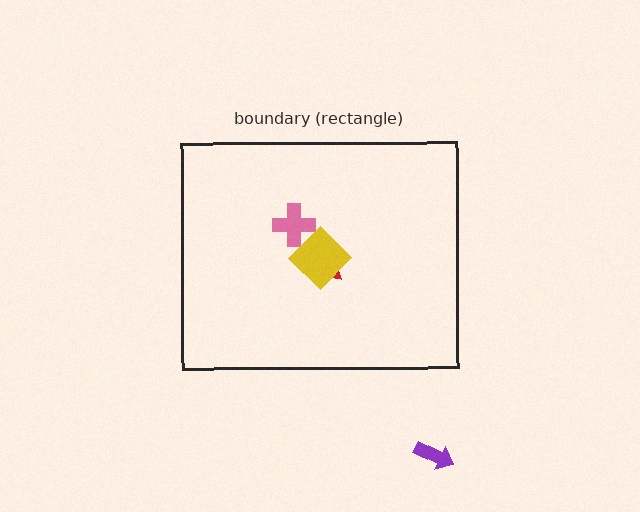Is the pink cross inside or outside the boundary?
Inside.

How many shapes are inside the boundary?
3 inside, 1 outside.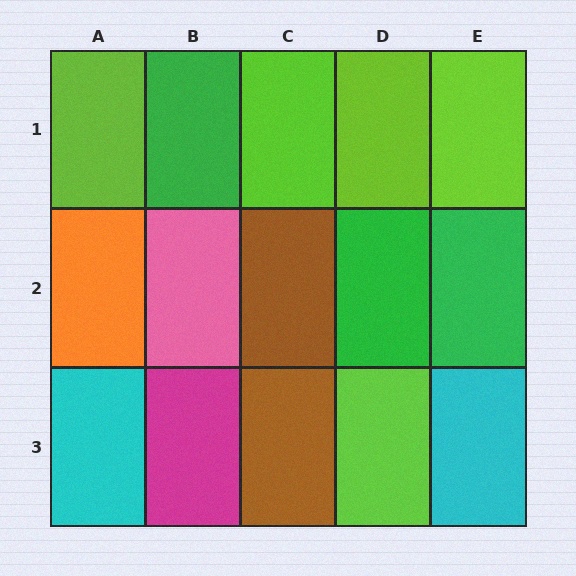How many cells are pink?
1 cell is pink.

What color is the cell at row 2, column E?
Green.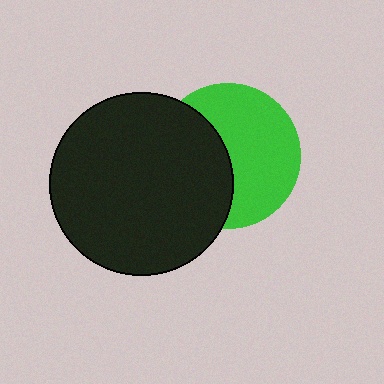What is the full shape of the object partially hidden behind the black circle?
The partially hidden object is a green circle.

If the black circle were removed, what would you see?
You would see the complete green circle.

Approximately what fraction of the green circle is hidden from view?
Roughly 42% of the green circle is hidden behind the black circle.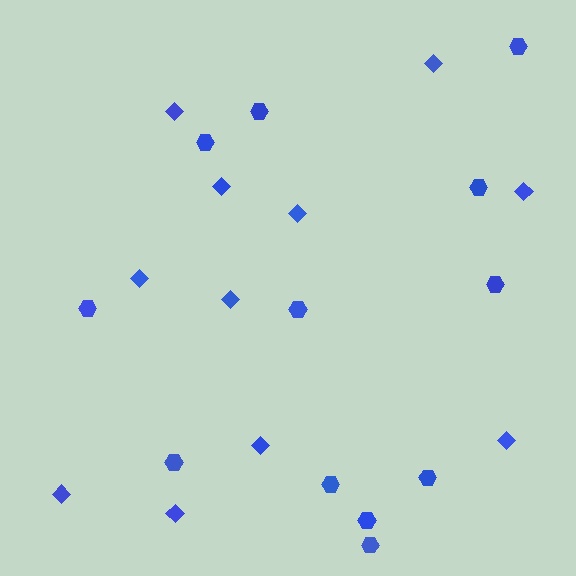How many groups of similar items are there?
There are 2 groups: one group of hexagons (12) and one group of diamonds (11).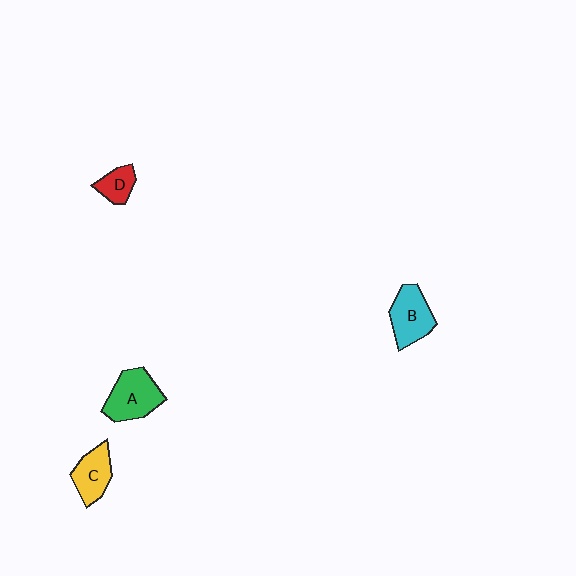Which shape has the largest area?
Shape A (green).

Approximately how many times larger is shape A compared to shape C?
Approximately 1.3 times.